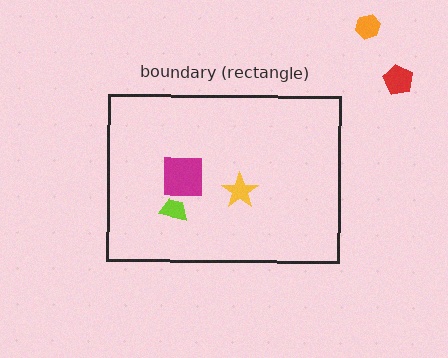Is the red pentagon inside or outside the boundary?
Outside.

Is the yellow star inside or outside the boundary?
Inside.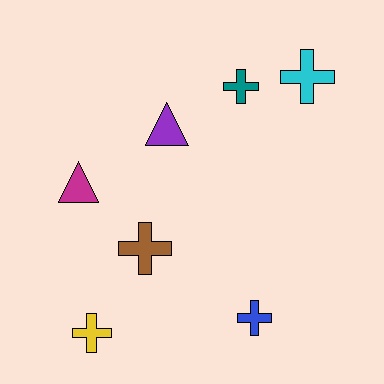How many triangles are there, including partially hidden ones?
There are 2 triangles.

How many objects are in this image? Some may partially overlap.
There are 7 objects.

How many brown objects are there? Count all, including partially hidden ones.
There is 1 brown object.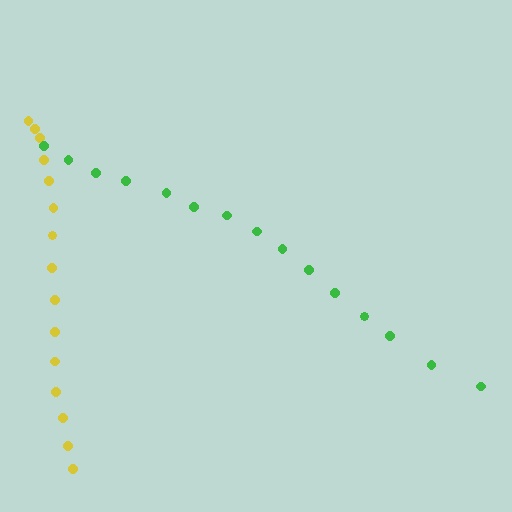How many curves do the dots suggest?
There are 2 distinct paths.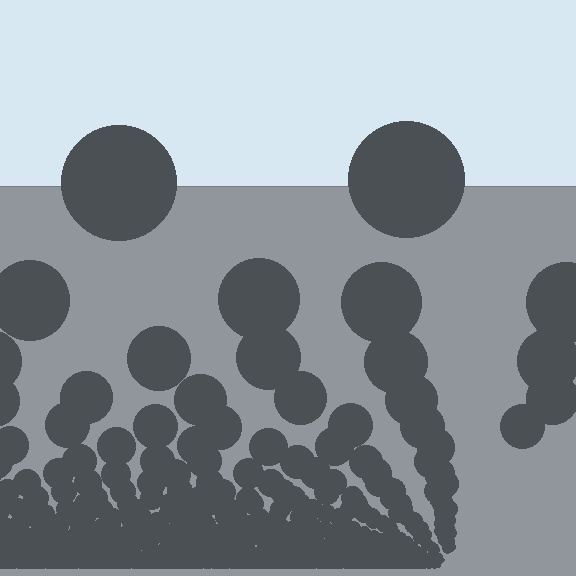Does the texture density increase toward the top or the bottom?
Density increases toward the bottom.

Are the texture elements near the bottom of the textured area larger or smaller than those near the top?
Smaller. The gradient is inverted — elements near the bottom are smaller and denser.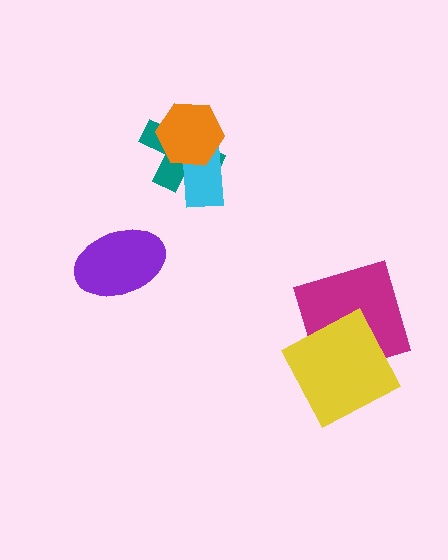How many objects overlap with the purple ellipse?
0 objects overlap with the purple ellipse.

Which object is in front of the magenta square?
The yellow square is in front of the magenta square.